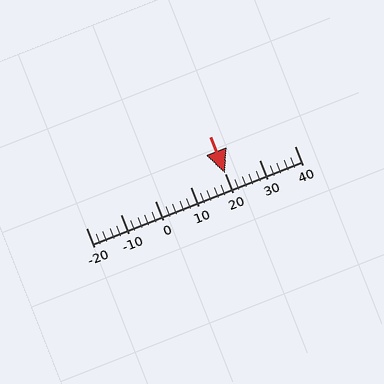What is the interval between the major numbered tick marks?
The major tick marks are spaced 10 units apart.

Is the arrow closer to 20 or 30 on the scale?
The arrow is closer to 20.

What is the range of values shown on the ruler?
The ruler shows values from -20 to 40.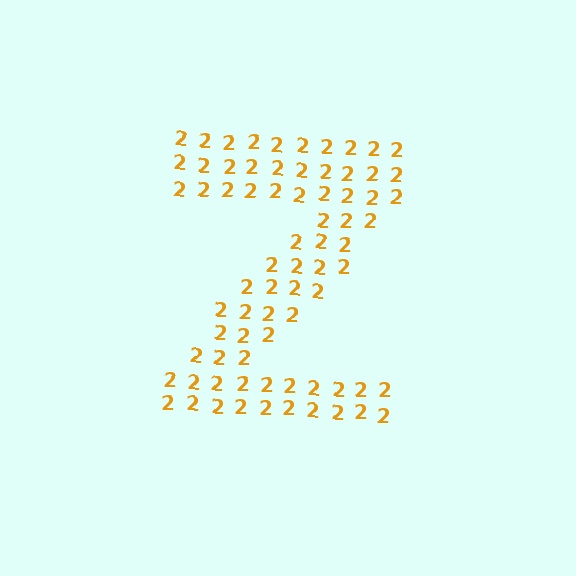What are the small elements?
The small elements are digit 2's.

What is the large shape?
The large shape is the letter Z.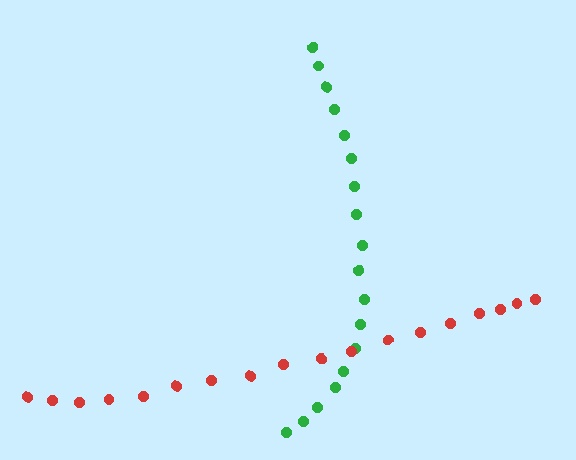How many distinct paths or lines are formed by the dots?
There are 2 distinct paths.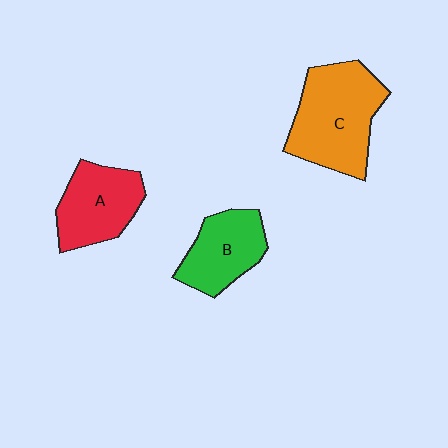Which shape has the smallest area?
Shape B (green).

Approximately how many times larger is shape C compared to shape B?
Approximately 1.6 times.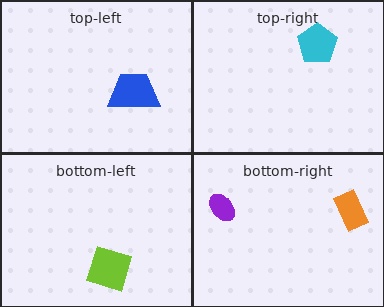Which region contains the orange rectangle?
The bottom-right region.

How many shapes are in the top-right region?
1.